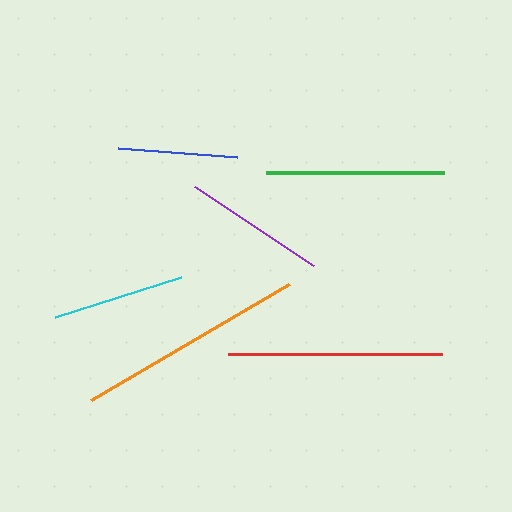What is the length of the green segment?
The green segment is approximately 177 pixels long.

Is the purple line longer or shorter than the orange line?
The orange line is longer than the purple line.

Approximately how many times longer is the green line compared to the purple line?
The green line is approximately 1.2 times the length of the purple line.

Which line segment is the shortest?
The blue line is the shortest at approximately 119 pixels.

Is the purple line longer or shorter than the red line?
The red line is longer than the purple line.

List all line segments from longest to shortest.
From longest to shortest: orange, red, green, purple, cyan, blue.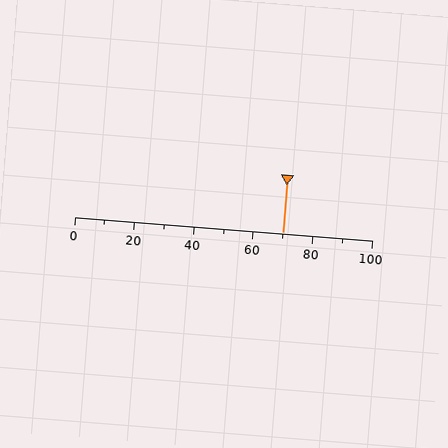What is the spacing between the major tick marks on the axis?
The major ticks are spaced 20 apart.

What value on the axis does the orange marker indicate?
The marker indicates approximately 70.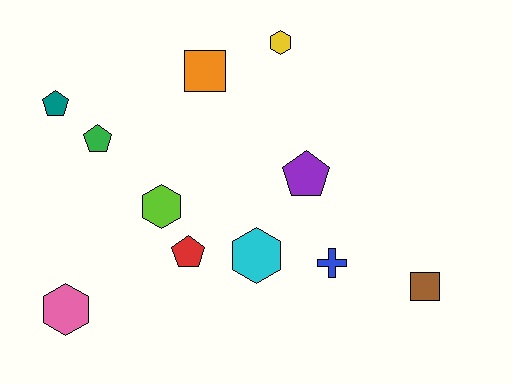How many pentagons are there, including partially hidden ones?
There are 4 pentagons.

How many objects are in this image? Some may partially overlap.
There are 11 objects.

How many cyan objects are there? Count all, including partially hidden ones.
There is 1 cyan object.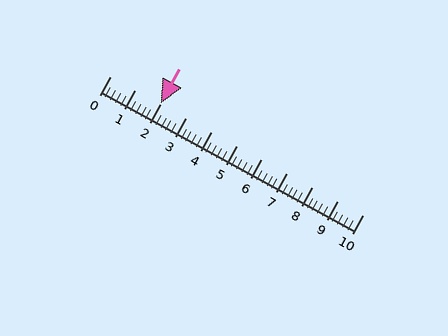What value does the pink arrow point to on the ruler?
The pink arrow points to approximately 2.0.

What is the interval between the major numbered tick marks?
The major tick marks are spaced 1 units apart.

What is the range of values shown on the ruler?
The ruler shows values from 0 to 10.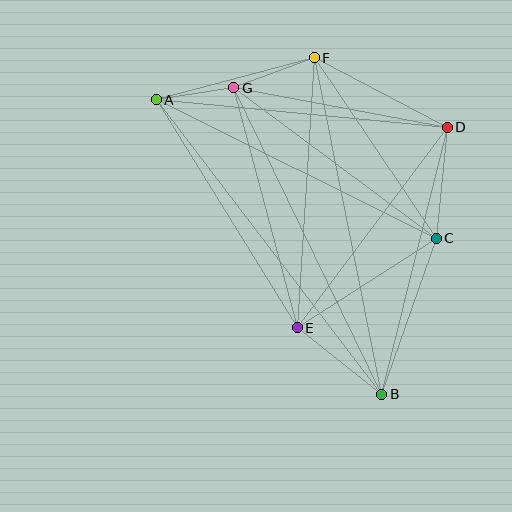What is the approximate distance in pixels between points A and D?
The distance between A and D is approximately 292 pixels.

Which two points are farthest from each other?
Points A and B are farthest from each other.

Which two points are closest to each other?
Points A and G are closest to each other.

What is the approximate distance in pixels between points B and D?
The distance between B and D is approximately 275 pixels.